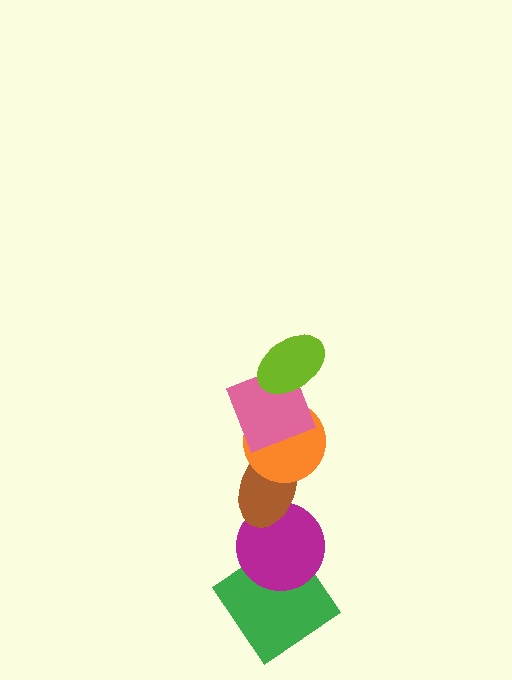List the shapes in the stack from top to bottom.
From top to bottom: the lime ellipse, the pink square, the orange circle, the brown ellipse, the magenta circle, the green diamond.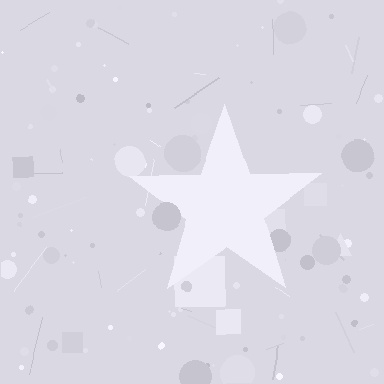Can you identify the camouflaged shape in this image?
The camouflaged shape is a star.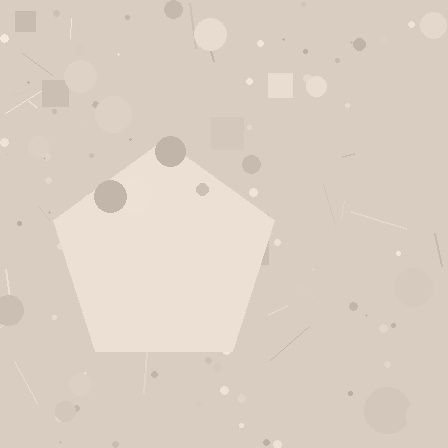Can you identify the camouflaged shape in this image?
The camouflaged shape is a pentagon.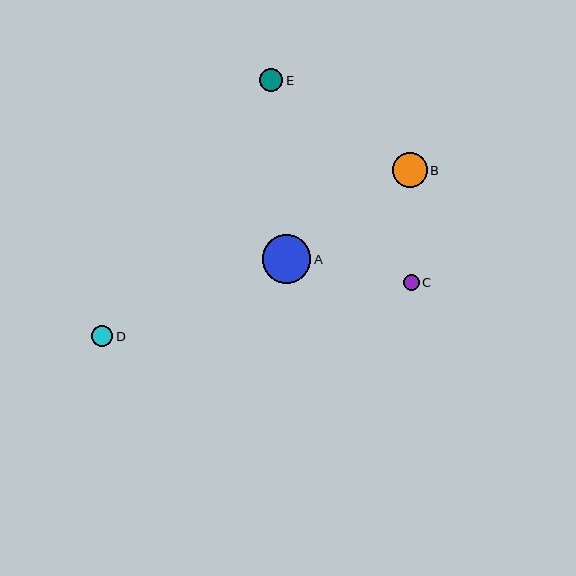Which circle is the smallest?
Circle C is the smallest with a size of approximately 16 pixels.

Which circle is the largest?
Circle A is the largest with a size of approximately 49 pixels.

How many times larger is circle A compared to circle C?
Circle A is approximately 3.0 times the size of circle C.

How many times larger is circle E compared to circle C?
Circle E is approximately 1.5 times the size of circle C.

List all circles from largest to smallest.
From largest to smallest: A, B, E, D, C.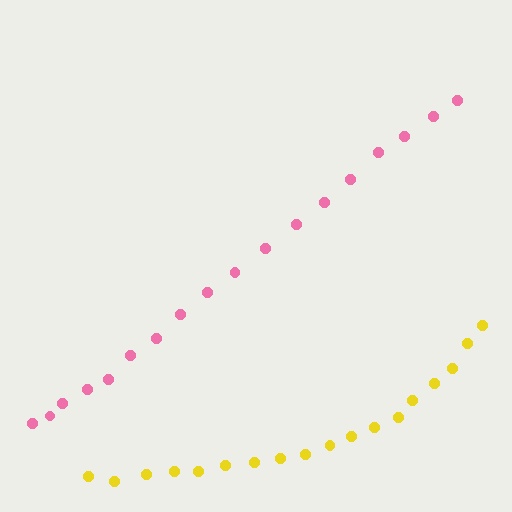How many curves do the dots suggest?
There are 2 distinct paths.